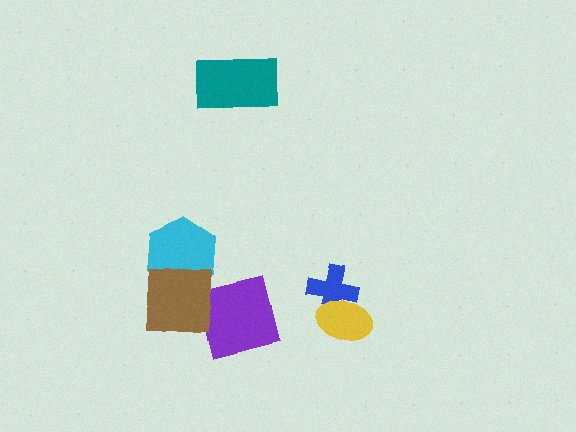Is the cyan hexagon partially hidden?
Yes, it is partially covered by another shape.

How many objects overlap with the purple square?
1 object overlaps with the purple square.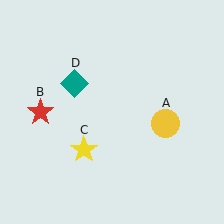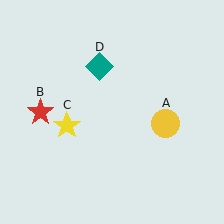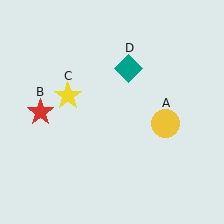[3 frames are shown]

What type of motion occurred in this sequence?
The yellow star (object C), teal diamond (object D) rotated clockwise around the center of the scene.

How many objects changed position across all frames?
2 objects changed position: yellow star (object C), teal diamond (object D).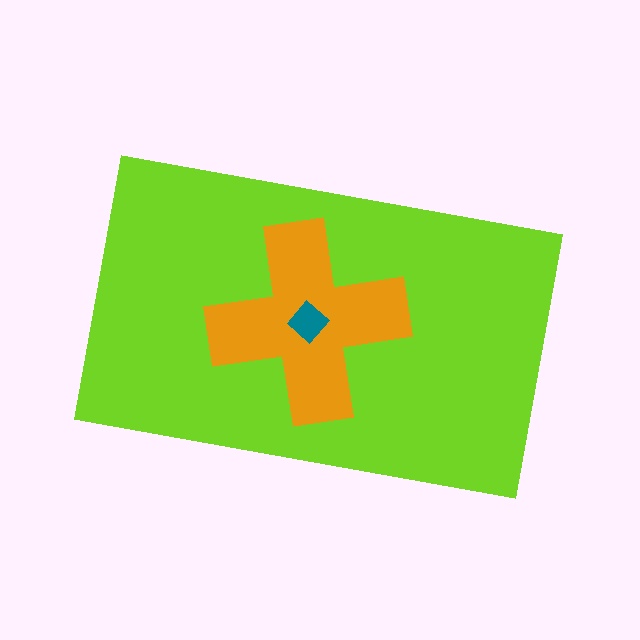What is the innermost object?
The teal diamond.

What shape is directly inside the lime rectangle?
The orange cross.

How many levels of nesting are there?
3.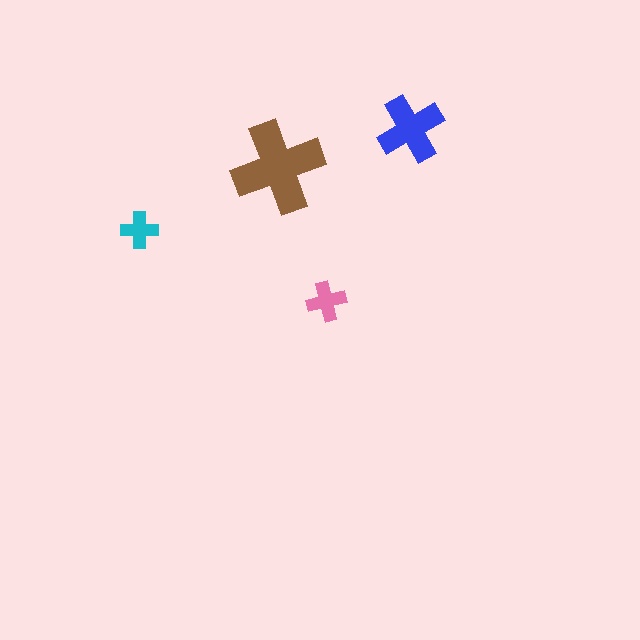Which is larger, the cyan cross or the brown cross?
The brown one.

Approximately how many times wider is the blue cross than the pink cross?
About 1.5 times wider.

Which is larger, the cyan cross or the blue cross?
The blue one.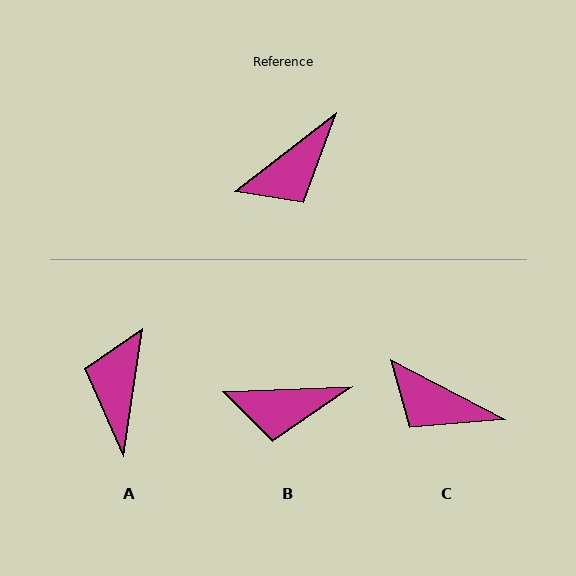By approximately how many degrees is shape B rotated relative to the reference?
Approximately 35 degrees clockwise.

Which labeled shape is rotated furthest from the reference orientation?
A, about 137 degrees away.